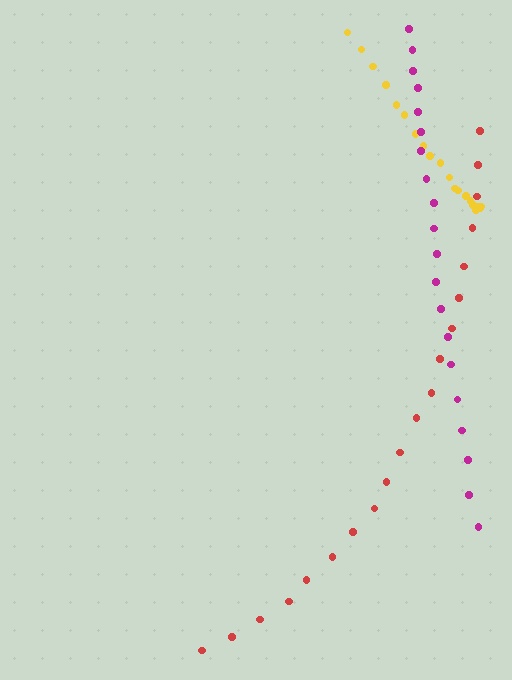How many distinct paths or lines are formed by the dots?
There are 3 distinct paths.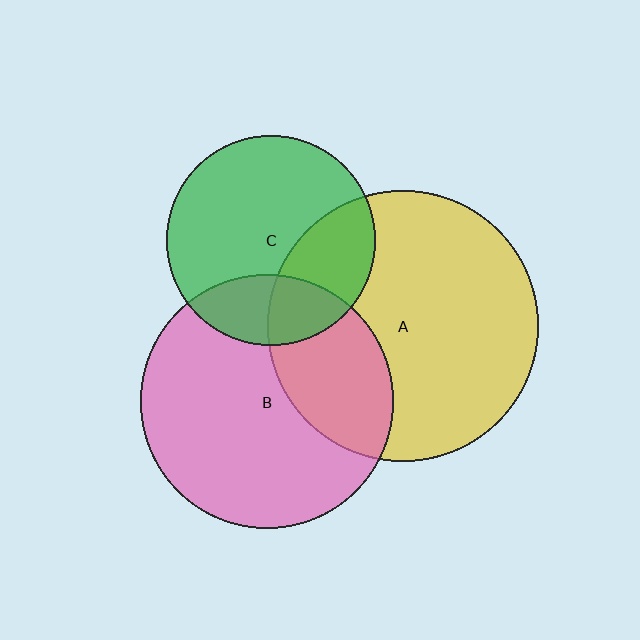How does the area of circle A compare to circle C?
Approximately 1.7 times.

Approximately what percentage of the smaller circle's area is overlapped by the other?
Approximately 30%.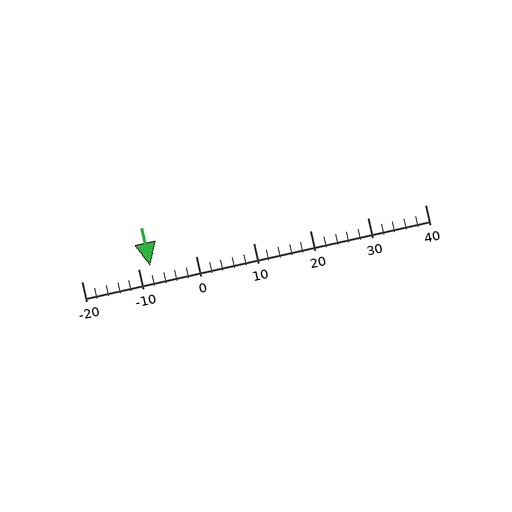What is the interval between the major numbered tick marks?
The major tick marks are spaced 10 units apart.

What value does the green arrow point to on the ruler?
The green arrow points to approximately -8.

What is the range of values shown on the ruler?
The ruler shows values from -20 to 40.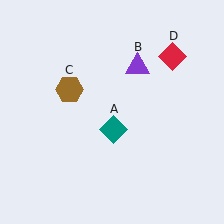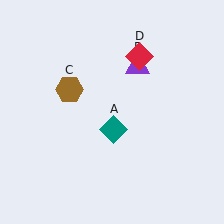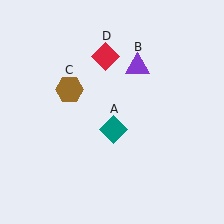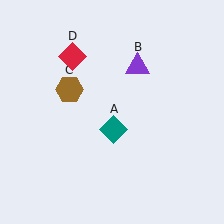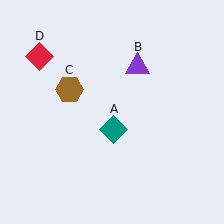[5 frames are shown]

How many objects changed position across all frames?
1 object changed position: red diamond (object D).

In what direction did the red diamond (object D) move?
The red diamond (object D) moved left.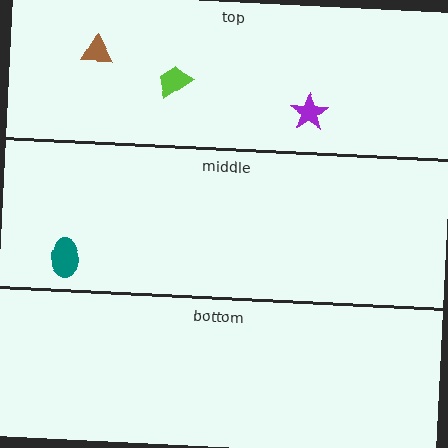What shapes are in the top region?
The purple star, the lime trapezoid, the brown triangle.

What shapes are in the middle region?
The teal ellipse.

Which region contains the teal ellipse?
The middle region.